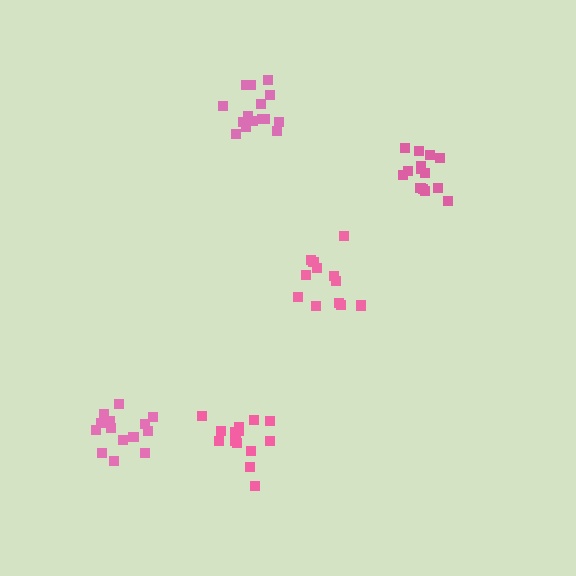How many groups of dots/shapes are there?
There are 5 groups.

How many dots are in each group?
Group 1: 15 dots, Group 2: 16 dots, Group 3: 14 dots, Group 4: 12 dots, Group 5: 14 dots (71 total).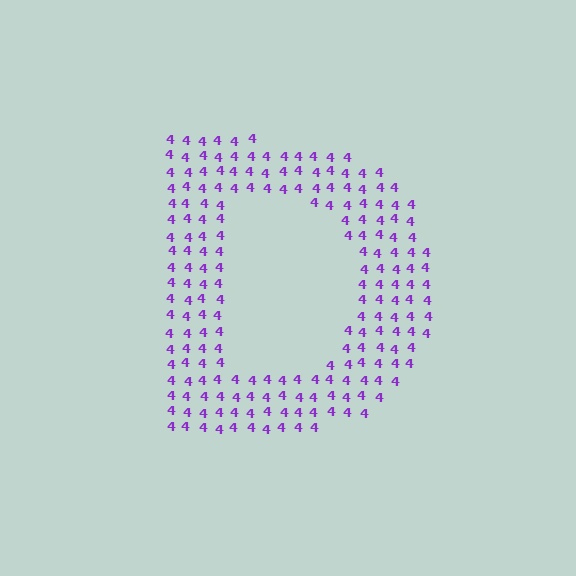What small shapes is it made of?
It is made of small digit 4's.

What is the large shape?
The large shape is the letter D.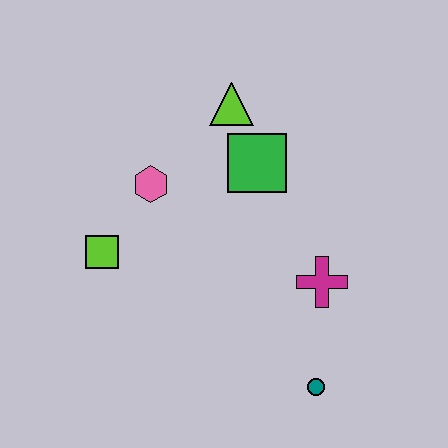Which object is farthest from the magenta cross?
The lime square is farthest from the magenta cross.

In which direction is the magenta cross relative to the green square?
The magenta cross is below the green square.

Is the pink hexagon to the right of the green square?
No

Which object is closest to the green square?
The lime triangle is closest to the green square.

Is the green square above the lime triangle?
No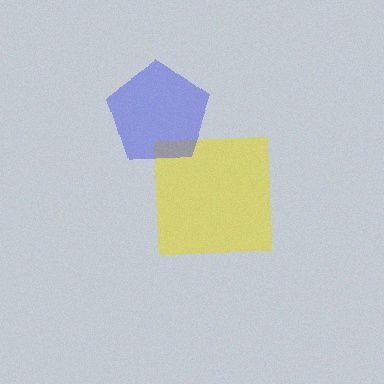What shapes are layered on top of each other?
The layered shapes are: a yellow square, a blue pentagon.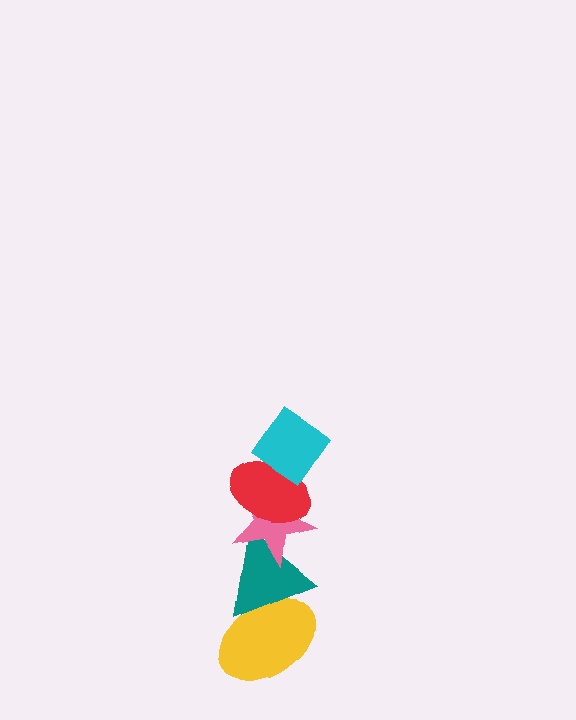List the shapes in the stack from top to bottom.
From top to bottom: the cyan diamond, the red ellipse, the pink star, the teal triangle, the yellow ellipse.